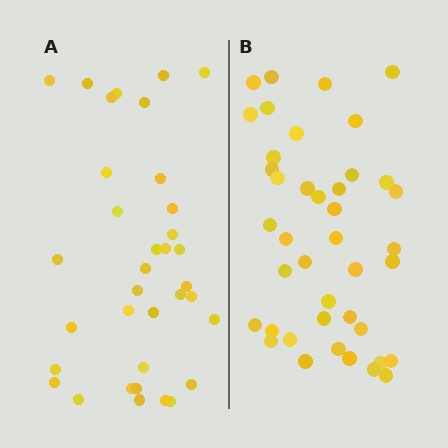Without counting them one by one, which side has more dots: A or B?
Region B (the right region) has more dots.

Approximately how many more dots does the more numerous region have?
Region B has about 6 more dots than region A.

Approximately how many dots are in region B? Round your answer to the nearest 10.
About 40 dots. (The exact count is 41, which rounds to 40.)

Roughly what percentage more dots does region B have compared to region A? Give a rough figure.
About 15% more.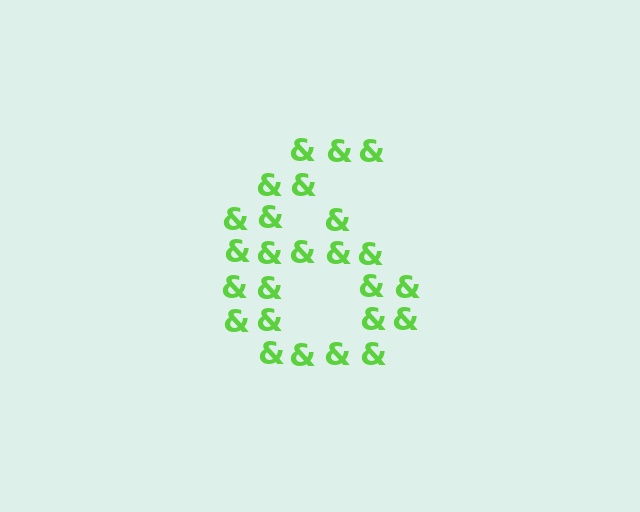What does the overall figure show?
The overall figure shows the digit 6.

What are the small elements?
The small elements are ampersands.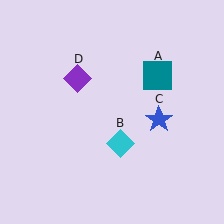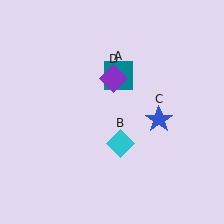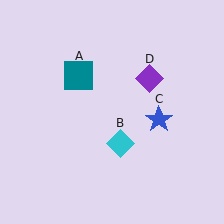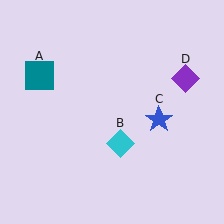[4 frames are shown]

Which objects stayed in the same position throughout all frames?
Cyan diamond (object B) and blue star (object C) remained stationary.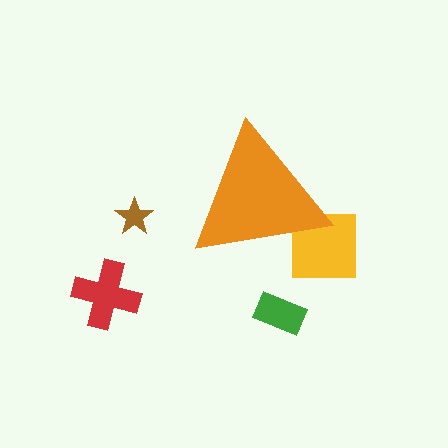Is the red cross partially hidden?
No, the red cross is fully visible.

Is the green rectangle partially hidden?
No, the green rectangle is fully visible.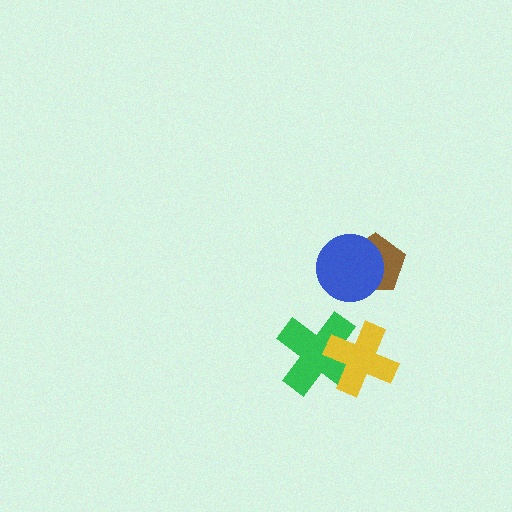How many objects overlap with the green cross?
1 object overlaps with the green cross.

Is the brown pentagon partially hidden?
Yes, it is partially covered by another shape.